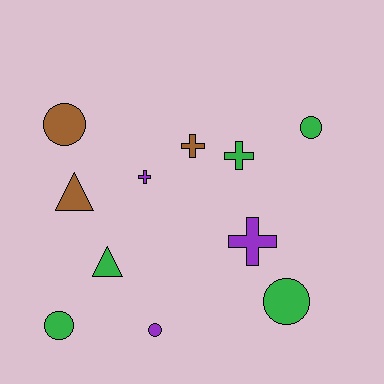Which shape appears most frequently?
Circle, with 5 objects.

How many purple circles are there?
There is 1 purple circle.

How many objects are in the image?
There are 11 objects.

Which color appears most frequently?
Green, with 5 objects.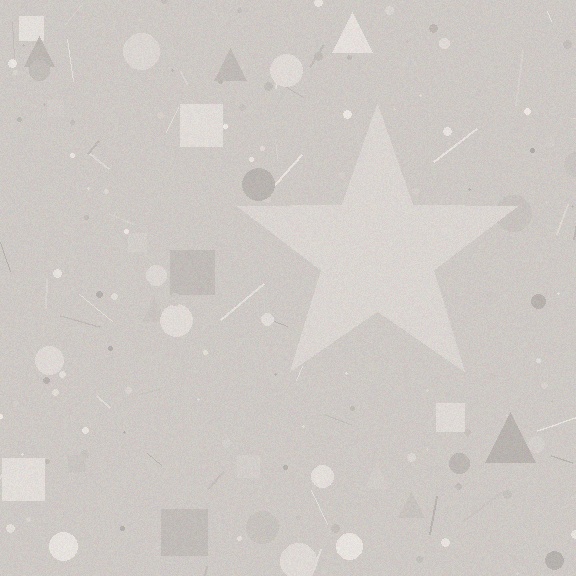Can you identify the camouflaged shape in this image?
The camouflaged shape is a star.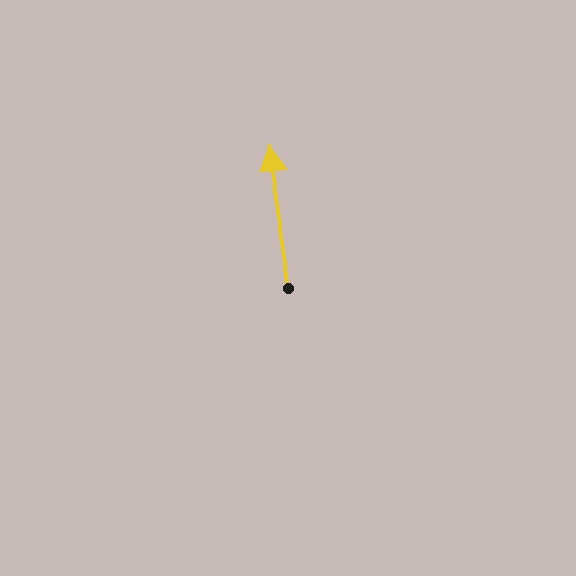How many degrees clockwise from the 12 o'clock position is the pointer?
Approximately 351 degrees.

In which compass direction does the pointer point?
North.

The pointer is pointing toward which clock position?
Roughly 12 o'clock.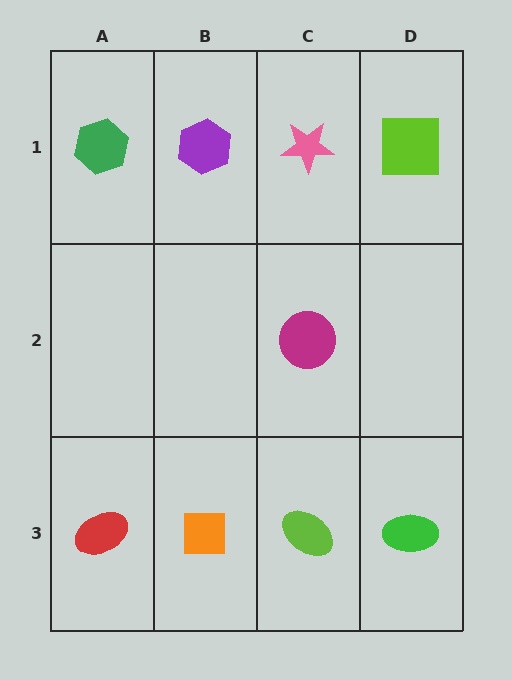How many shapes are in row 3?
4 shapes.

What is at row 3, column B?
An orange square.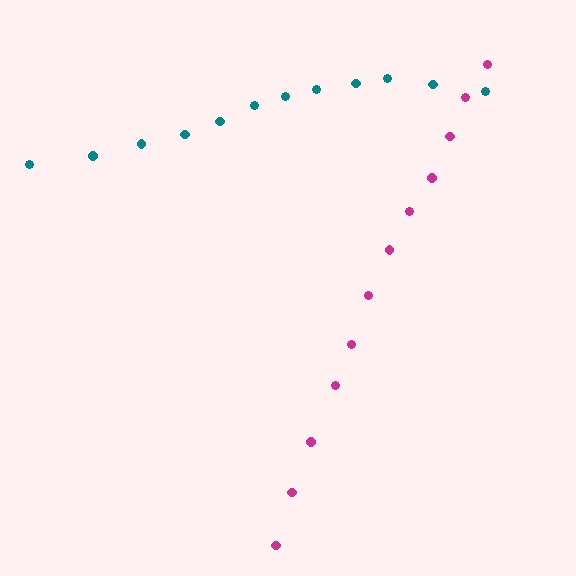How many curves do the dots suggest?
There are 2 distinct paths.